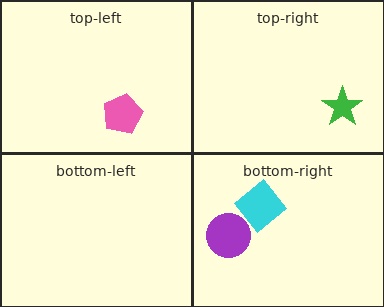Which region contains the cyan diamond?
The bottom-right region.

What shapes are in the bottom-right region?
The purple circle, the cyan diamond.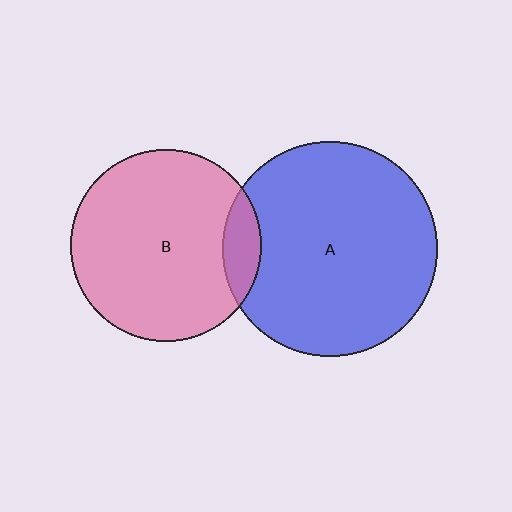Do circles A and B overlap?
Yes.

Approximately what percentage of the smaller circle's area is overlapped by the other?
Approximately 10%.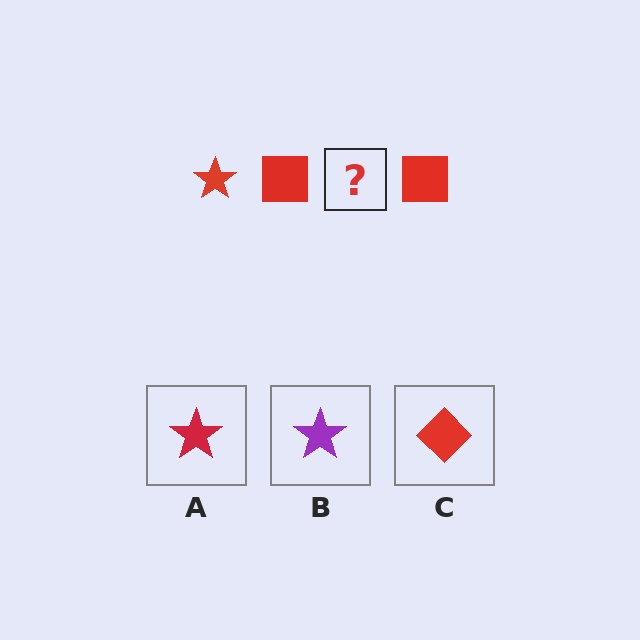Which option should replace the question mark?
Option A.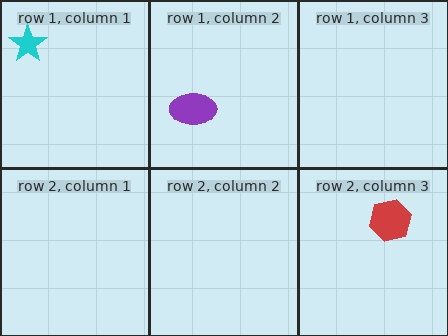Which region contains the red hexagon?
The row 2, column 3 region.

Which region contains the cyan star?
The row 1, column 1 region.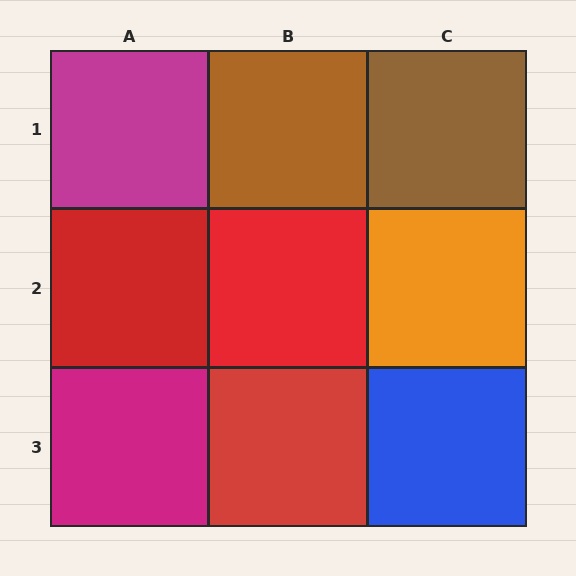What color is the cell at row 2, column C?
Orange.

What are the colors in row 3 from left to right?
Magenta, red, blue.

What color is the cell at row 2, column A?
Red.